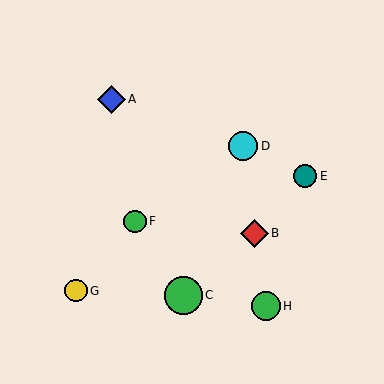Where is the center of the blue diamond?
The center of the blue diamond is at (111, 99).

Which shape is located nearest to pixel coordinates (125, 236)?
The green circle (labeled F) at (135, 221) is nearest to that location.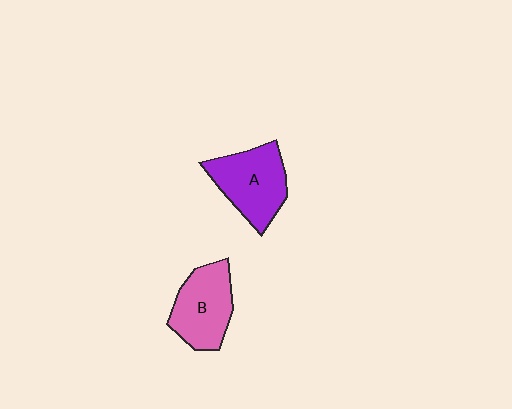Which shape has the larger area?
Shape A (purple).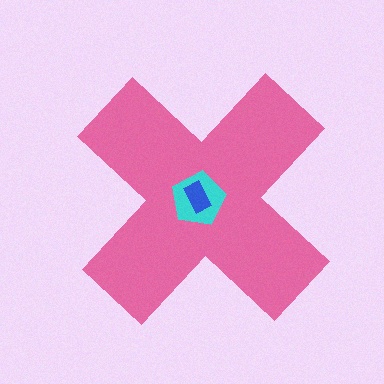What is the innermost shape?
The blue rectangle.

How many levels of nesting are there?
3.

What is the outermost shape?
The pink cross.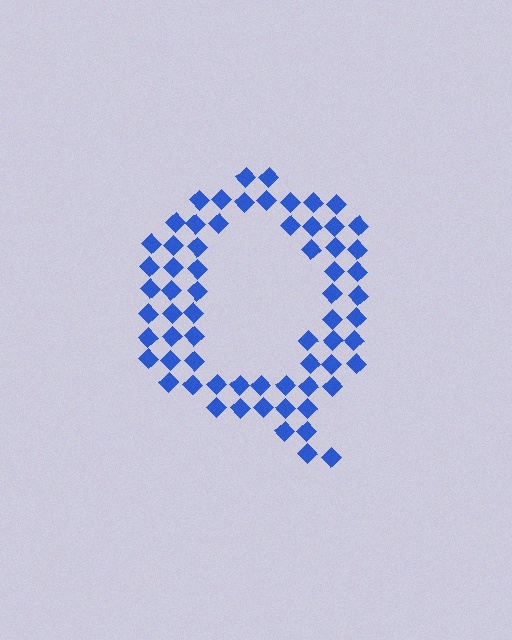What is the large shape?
The large shape is the letter Q.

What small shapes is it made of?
It is made of small diamonds.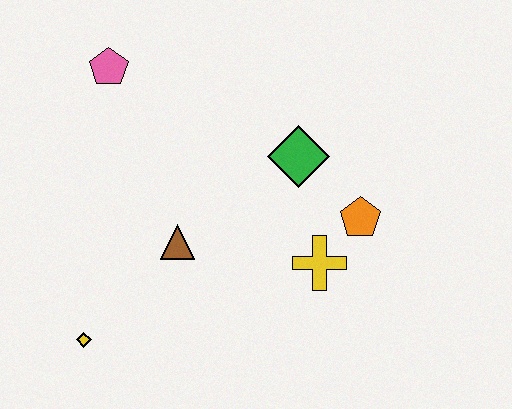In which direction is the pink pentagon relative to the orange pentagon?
The pink pentagon is to the left of the orange pentagon.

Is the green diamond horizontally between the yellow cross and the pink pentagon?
Yes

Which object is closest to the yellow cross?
The orange pentagon is closest to the yellow cross.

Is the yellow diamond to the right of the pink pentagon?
No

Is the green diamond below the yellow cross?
No